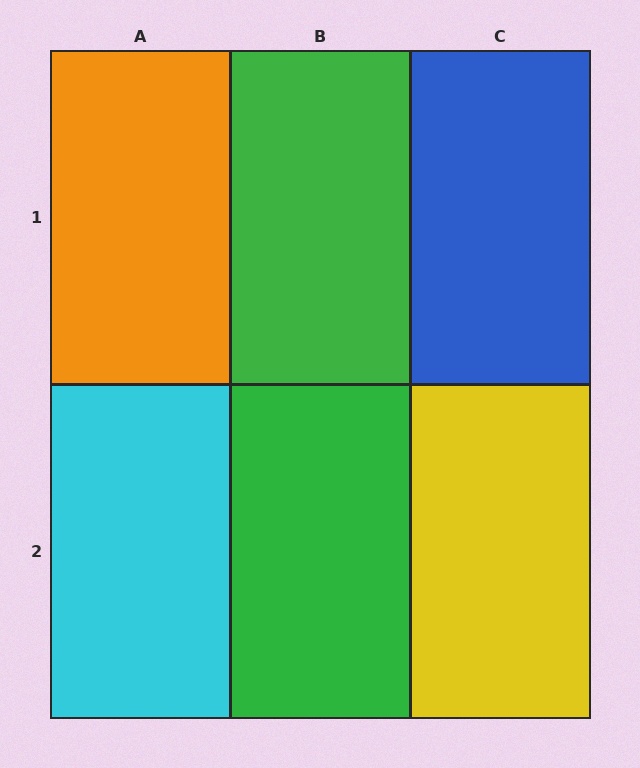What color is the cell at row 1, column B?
Green.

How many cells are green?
2 cells are green.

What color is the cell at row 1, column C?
Blue.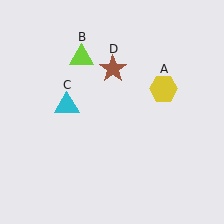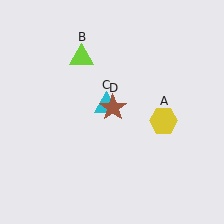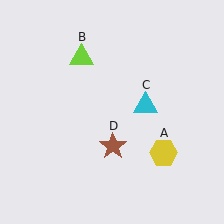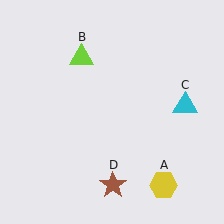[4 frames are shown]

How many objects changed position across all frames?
3 objects changed position: yellow hexagon (object A), cyan triangle (object C), brown star (object D).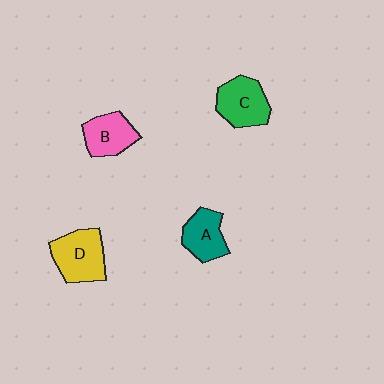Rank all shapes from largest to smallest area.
From largest to smallest: D (yellow), C (green), B (pink), A (teal).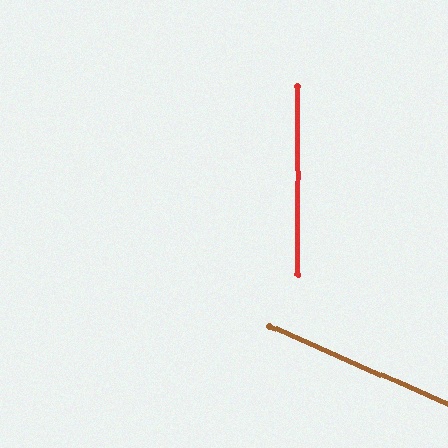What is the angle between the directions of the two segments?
Approximately 66 degrees.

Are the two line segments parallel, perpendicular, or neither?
Neither parallel nor perpendicular — they differ by about 66°.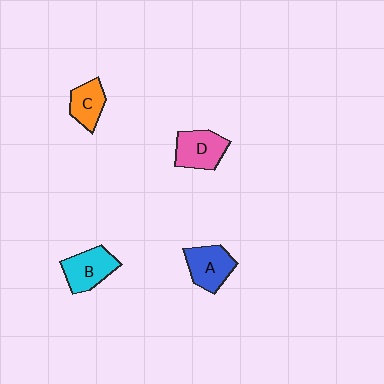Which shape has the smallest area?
Shape C (orange).